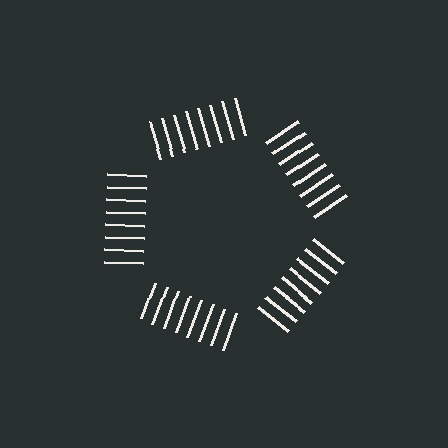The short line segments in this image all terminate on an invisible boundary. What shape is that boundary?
An illusory pentagon — the line segments terminate on its edges but no continuous stroke is drawn.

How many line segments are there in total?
40 — 8 along each of the 5 edges.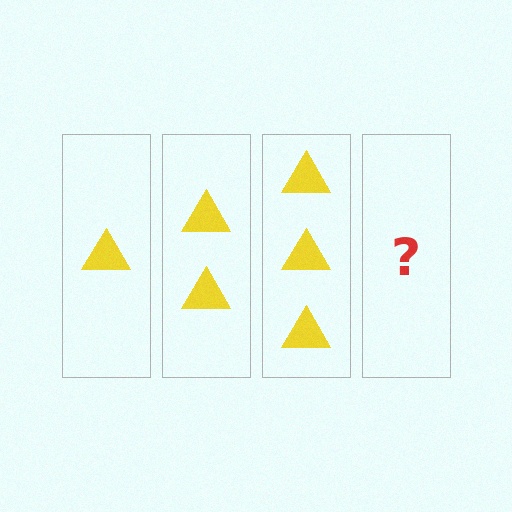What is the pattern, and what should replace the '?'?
The pattern is that each step adds one more triangle. The '?' should be 4 triangles.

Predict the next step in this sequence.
The next step is 4 triangles.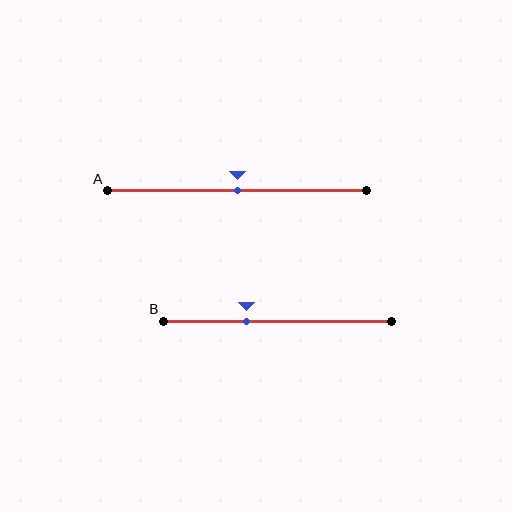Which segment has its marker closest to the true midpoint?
Segment A has its marker closest to the true midpoint.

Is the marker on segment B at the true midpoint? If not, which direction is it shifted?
No, the marker on segment B is shifted to the left by about 13% of the segment length.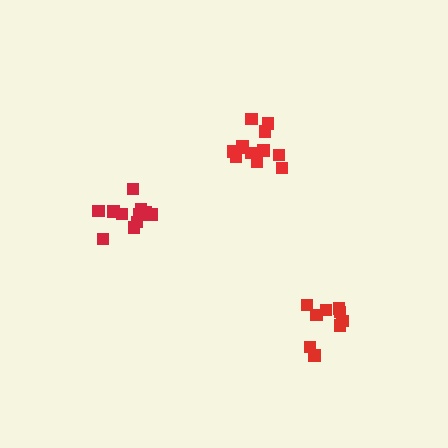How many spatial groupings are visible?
There are 3 spatial groupings.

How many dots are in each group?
Group 1: 12 dots, Group 2: 11 dots, Group 3: 9 dots (32 total).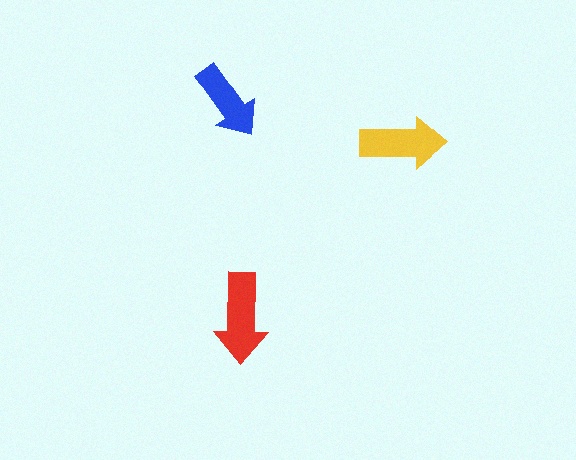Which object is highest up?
The blue arrow is topmost.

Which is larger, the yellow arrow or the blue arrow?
The yellow one.